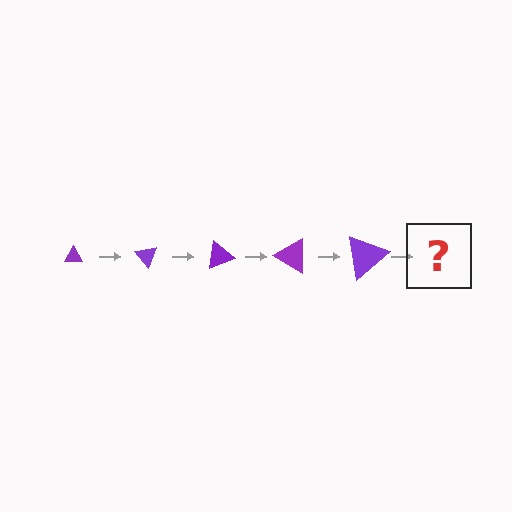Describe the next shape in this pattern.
It should be a triangle, larger than the previous one and rotated 250 degrees from the start.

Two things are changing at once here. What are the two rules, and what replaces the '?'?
The two rules are that the triangle grows larger each step and it rotates 50 degrees each step. The '?' should be a triangle, larger than the previous one and rotated 250 degrees from the start.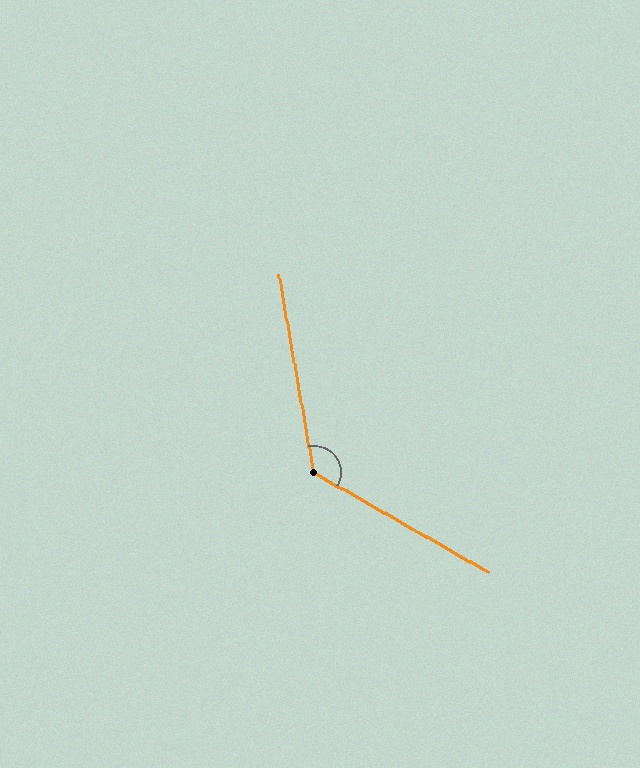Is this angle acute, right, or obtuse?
It is obtuse.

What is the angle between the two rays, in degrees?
Approximately 130 degrees.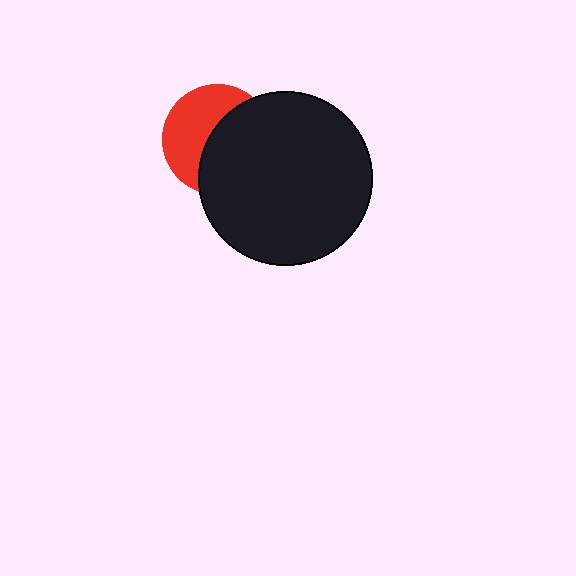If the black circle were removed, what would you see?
You would see the complete red circle.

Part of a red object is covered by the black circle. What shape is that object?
It is a circle.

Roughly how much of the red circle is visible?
About half of it is visible (roughly 47%).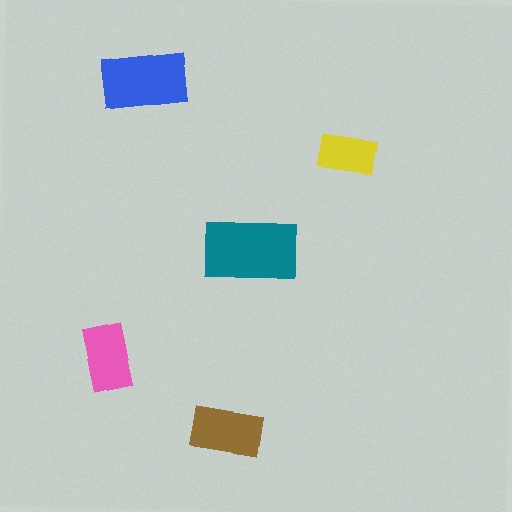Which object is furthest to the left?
The pink rectangle is leftmost.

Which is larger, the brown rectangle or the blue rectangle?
The blue one.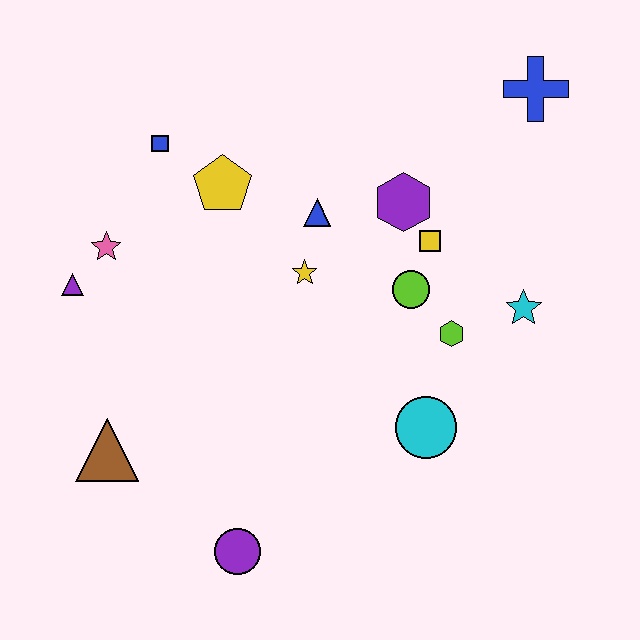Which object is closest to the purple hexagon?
The yellow square is closest to the purple hexagon.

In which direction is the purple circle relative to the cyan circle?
The purple circle is to the left of the cyan circle.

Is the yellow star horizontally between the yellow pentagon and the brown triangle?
No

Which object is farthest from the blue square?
The purple circle is farthest from the blue square.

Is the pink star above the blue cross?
No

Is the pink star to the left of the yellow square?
Yes